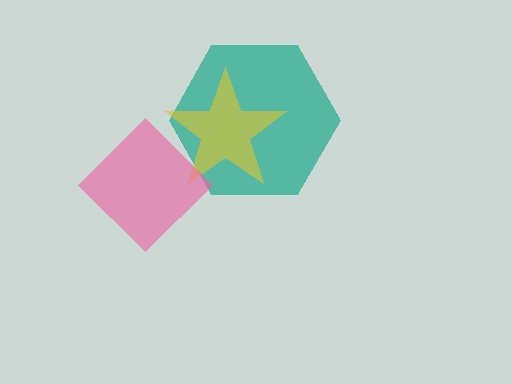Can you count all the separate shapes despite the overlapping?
Yes, there are 3 separate shapes.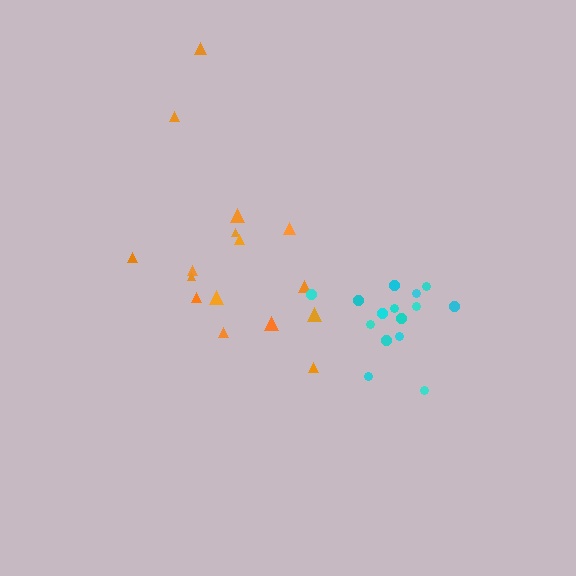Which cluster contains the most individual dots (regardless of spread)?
Orange (16).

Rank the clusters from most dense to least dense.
cyan, orange.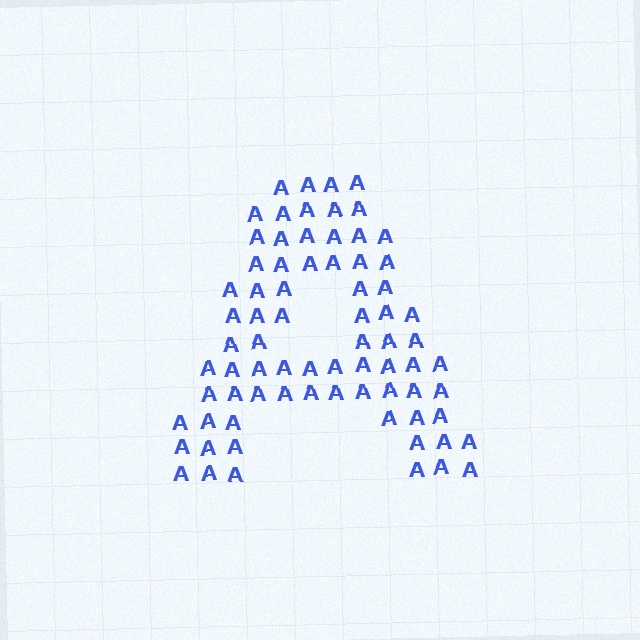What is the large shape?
The large shape is the letter A.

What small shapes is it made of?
It is made of small letter A's.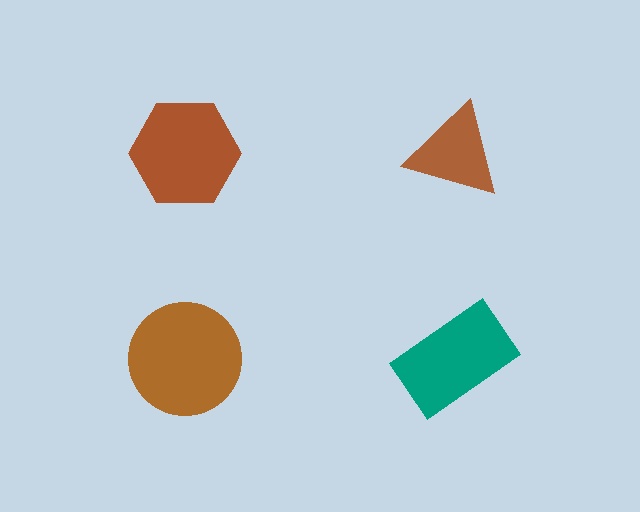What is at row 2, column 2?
A teal rectangle.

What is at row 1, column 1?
A brown hexagon.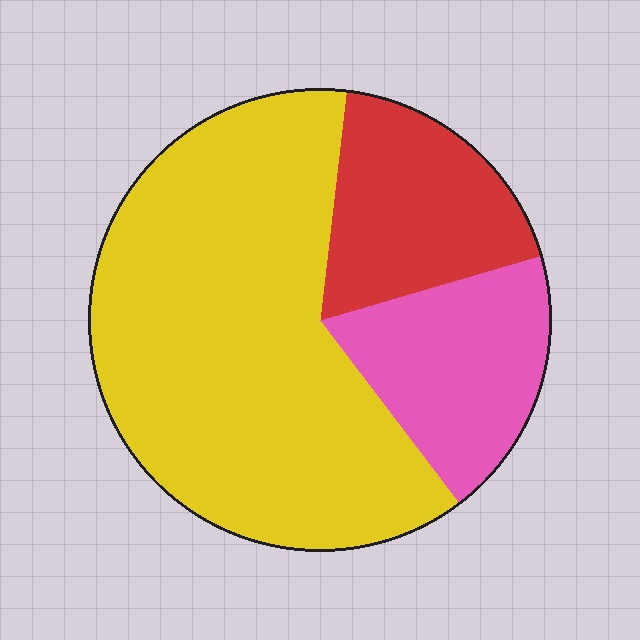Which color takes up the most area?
Yellow, at roughly 60%.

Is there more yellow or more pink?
Yellow.